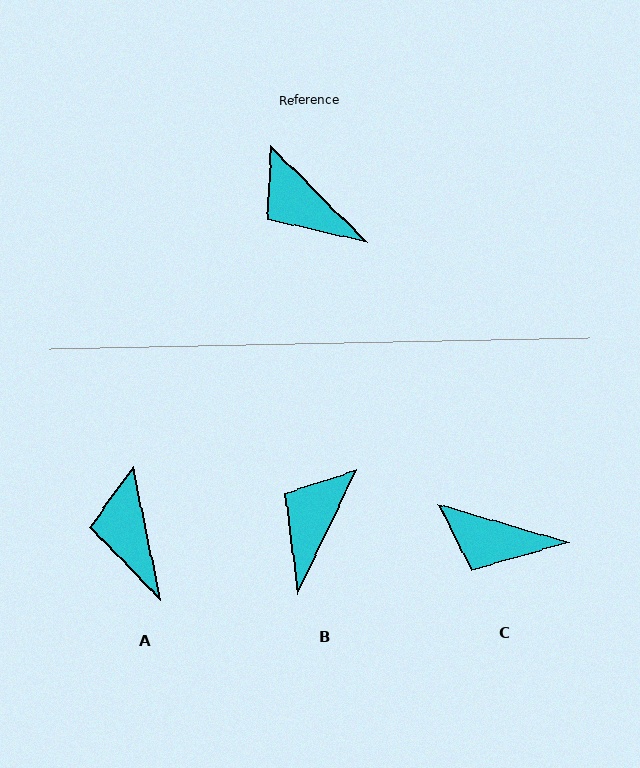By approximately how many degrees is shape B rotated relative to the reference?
Approximately 70 degrees clockwise.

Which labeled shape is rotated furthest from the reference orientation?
B, about 70 degrees away.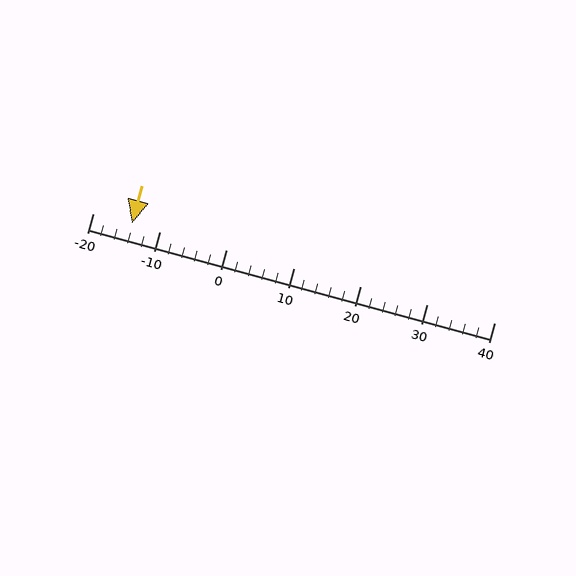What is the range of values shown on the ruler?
The ruler shows values from -20 to 40.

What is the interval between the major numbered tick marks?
The major tick marks are spaced 10 units apart.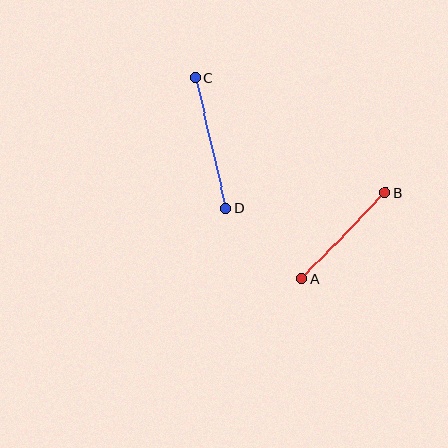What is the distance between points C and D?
The distance is approximately 134 pixels.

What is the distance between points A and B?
The distance is approximately 119 pixels.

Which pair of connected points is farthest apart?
Points C and D are farthest apart.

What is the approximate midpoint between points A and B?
The midpoint is at approximately (344, 236) pixels.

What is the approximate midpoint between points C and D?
The midpoint is at approximately (211, 143) pixels.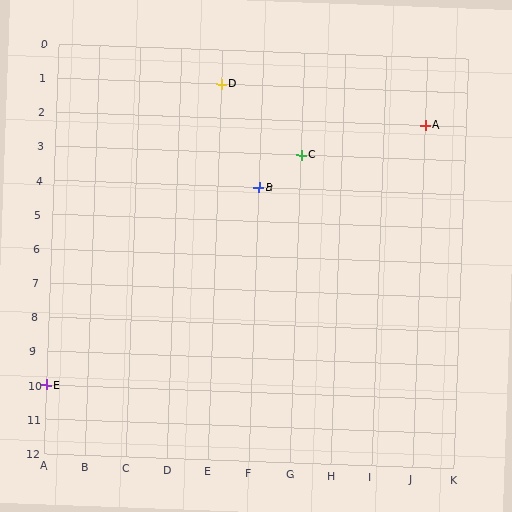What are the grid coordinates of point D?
Point D is at grid coordinates (E, 1).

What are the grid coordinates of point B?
Point B is at grid coordinates (F, 4).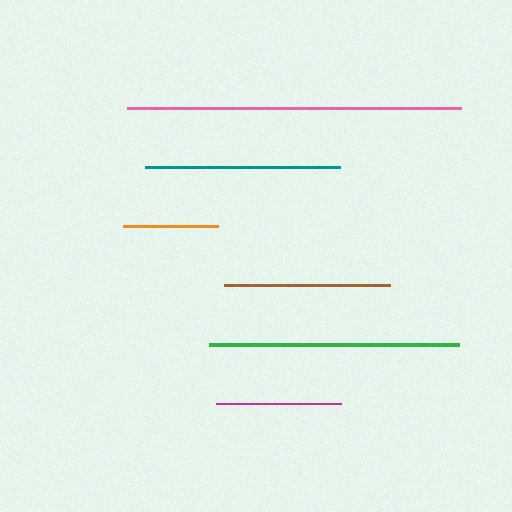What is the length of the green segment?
The green segment is approximately 250 pixels long.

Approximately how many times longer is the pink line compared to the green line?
The pink line is approximately 1.3 times the length of the green line.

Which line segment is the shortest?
The orange line is the shortest at approximately 95 pixels.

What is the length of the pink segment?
The pink segment is approximately 334 pixels long.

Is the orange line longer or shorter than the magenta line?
The magenta line is longer than the orange line.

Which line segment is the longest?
The pink line is the longest at approximately 334 pixels.